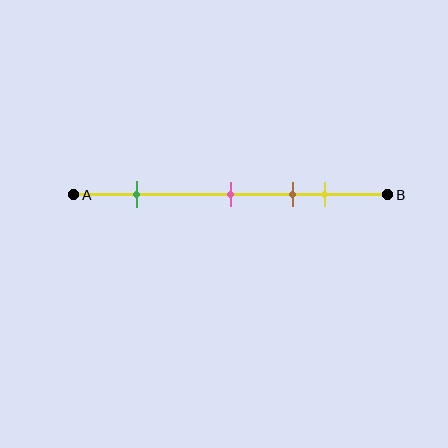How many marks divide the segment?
There are 4 marks dividing the segment.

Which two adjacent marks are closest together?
The brown and yellow marks are the closest adjacent pair.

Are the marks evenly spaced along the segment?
No, the marks are not evenly spaced.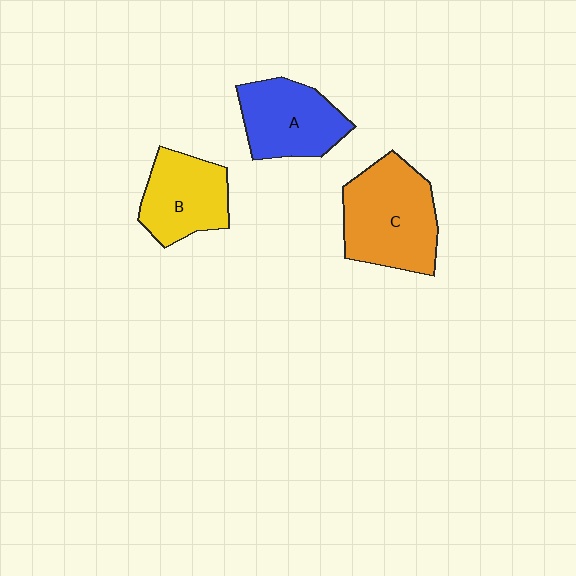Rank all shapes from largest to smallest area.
From largest to smallest: C (orange), A (blue), B (yellow).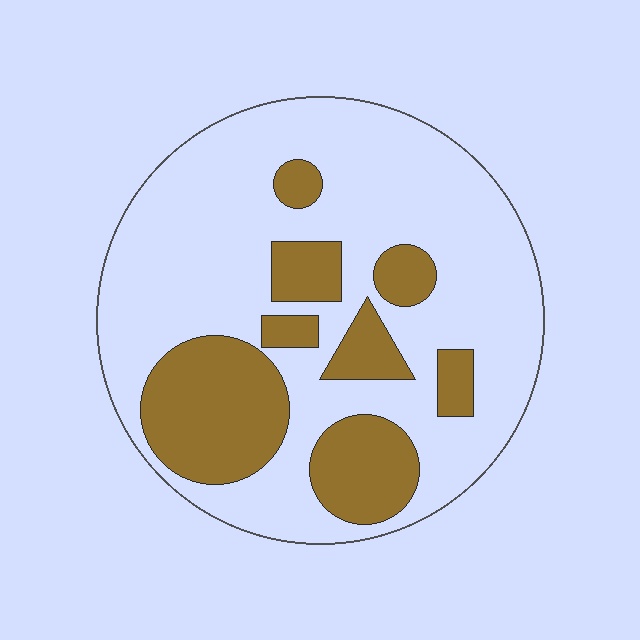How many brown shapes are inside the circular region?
8.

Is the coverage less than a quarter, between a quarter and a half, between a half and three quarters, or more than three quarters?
Between a quarter and a half.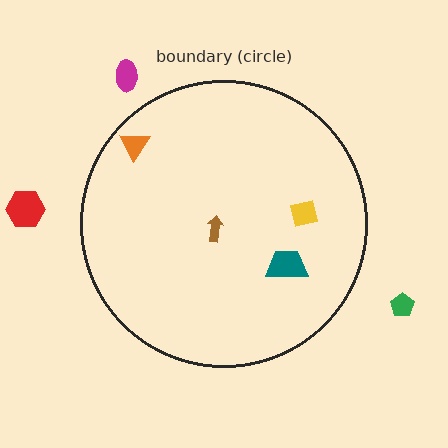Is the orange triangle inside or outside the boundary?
Inside.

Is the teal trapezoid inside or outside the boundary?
Inside.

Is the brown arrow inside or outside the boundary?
Inside.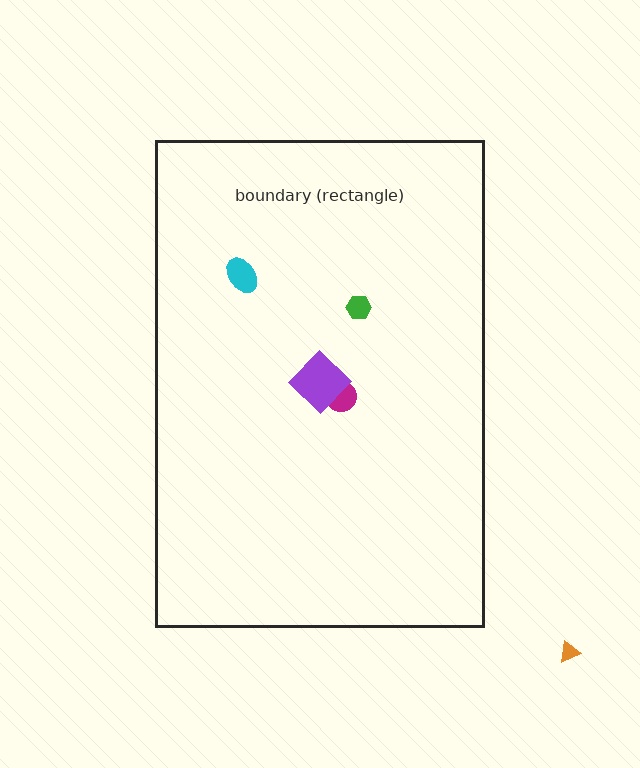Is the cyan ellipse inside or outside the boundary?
Inside.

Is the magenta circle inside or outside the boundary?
Inside.